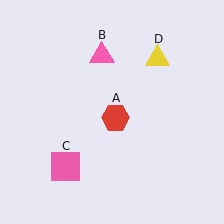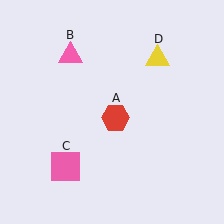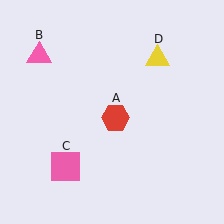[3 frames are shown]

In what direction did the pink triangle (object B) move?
The pink triangle (object B) moved left.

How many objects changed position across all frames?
1 object changed position: pink triangle (object B).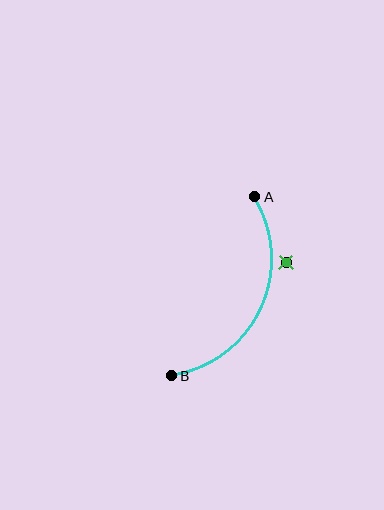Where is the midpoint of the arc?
The arc midpoint is the point on the curve farthest from the straight line joining A and B. It sits to the right of that line.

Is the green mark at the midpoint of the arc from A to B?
No — the green mark does not lie on the arc at all. It sits slightly outside the curve.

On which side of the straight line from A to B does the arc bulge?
The arc bulges to the right of the straight line connecting A and B.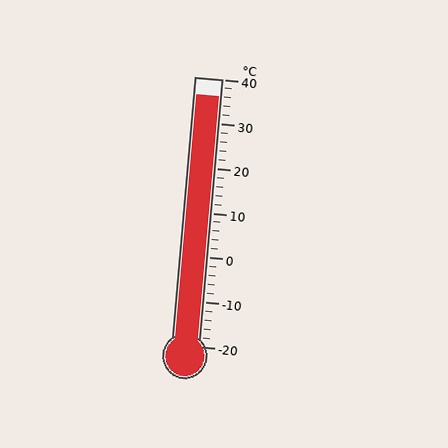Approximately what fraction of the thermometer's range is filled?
The thermometer is filled to approximately 95% of its range.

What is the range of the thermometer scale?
The thermometer scale ranges from -20°C to 40°C.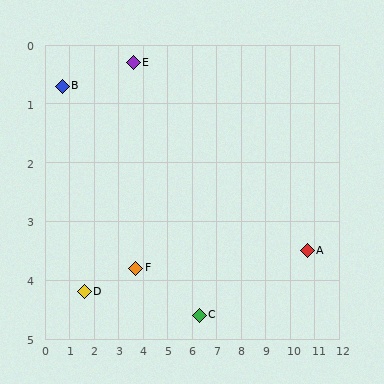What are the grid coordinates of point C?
Point C is at approximately (6.3, 4.6).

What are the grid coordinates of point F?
Point F is at approximately (3.7, 3.8).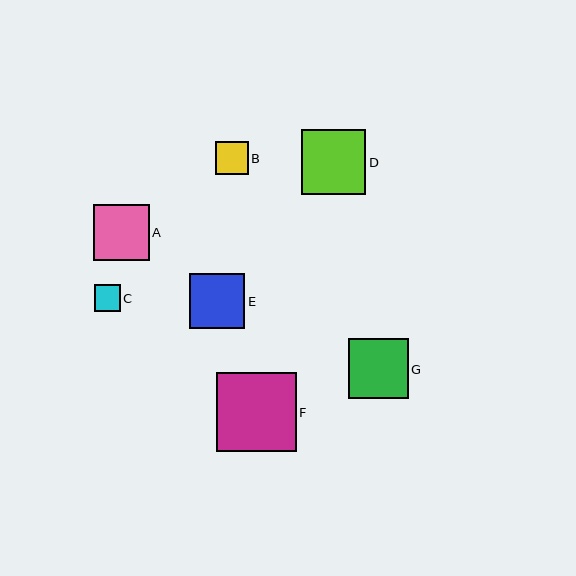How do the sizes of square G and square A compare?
Square G and square A are approximately the same size.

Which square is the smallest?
Square C is the smallest with a size of approximately 26 pixels.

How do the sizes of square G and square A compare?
Square G and square A are approximately the same size.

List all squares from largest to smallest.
From largest to smallest: F, D, G, A, E, B, C.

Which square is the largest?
Square F is the largest with a size of approximately 80 pixels.